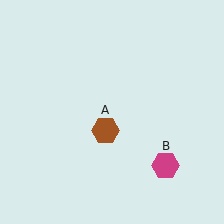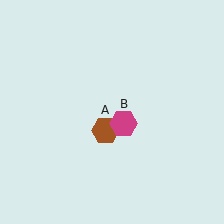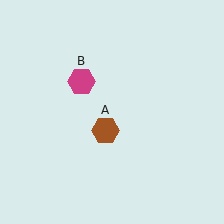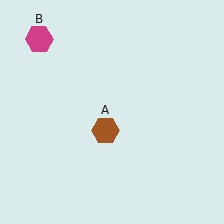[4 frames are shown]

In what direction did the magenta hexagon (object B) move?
The magenta hexagon (object B) moved up and to the left.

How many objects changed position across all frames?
1 object changed position: magenta hexagon (object B).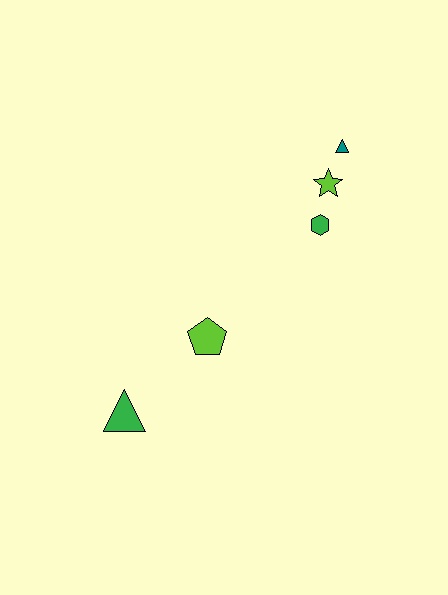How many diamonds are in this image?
There are no diamonds.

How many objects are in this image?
There are 5 objects.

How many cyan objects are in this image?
There are no cyan objects.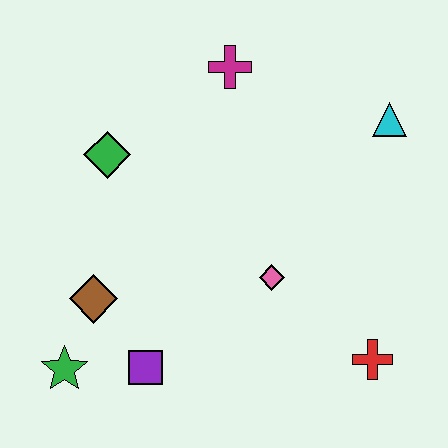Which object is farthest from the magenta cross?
The green star is farthest from the magenta cross.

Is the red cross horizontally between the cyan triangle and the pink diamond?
Yes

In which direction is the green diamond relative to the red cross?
The green diamond is to the left of the red cross.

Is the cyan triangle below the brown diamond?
No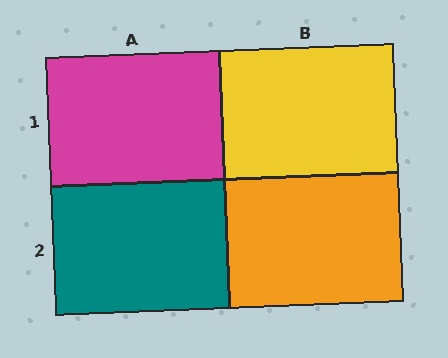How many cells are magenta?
1 cell is magenta.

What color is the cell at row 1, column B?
Yellow.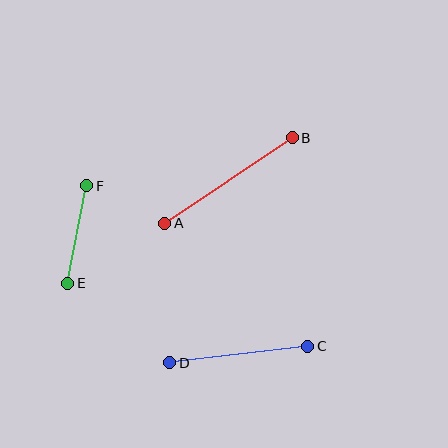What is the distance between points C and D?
The distance is approximately 139 pixels.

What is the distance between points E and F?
The distance is approximately 99 pixels.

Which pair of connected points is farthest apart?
Points A and B are farthest apart.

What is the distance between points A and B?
The distance is approximately 154 pixels.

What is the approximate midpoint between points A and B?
The midpoint is at approximately (228, 180) pixels.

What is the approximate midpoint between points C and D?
The midpoint is at approximately (239, 354) pixels.